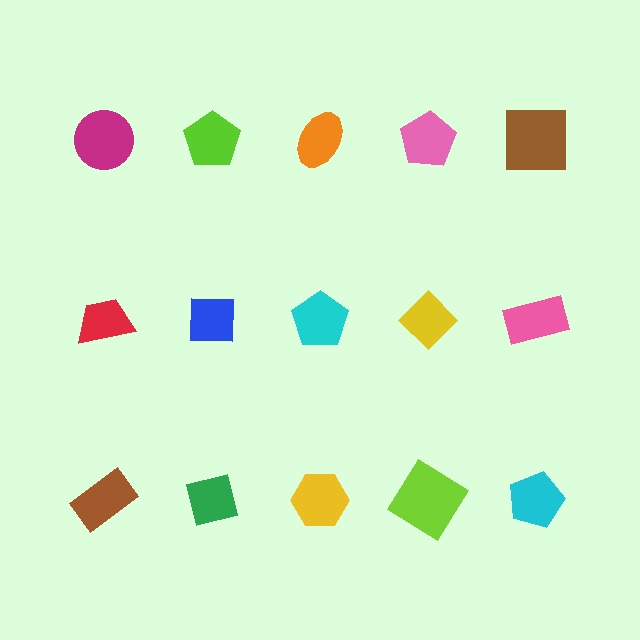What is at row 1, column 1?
A magenta circle.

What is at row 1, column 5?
A brown square.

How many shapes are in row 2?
5 shapes.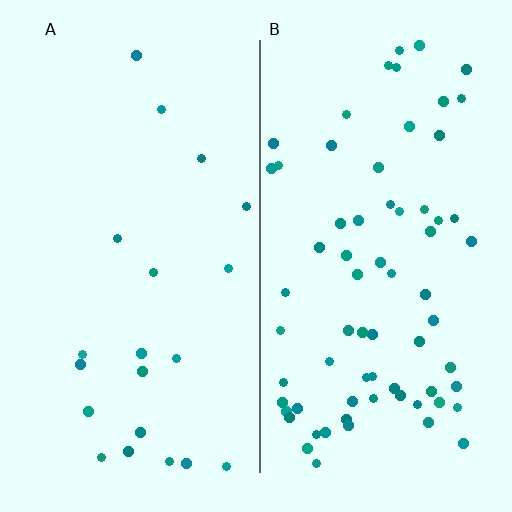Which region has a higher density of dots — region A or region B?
B (the right).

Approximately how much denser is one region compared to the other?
Approximately 3.4× — region B over region A.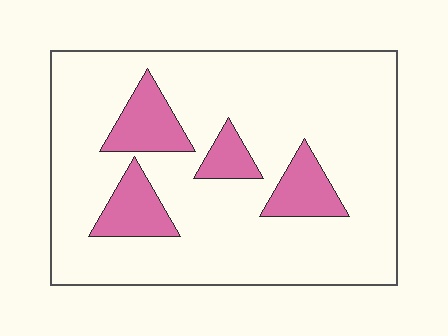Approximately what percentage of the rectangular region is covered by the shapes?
Approximately 15%.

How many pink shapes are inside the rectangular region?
4.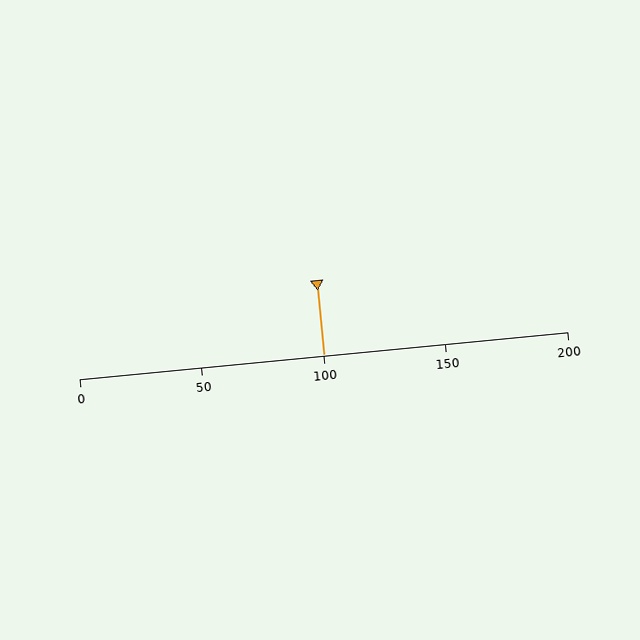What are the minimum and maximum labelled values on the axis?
The axis runs from 0 to 200.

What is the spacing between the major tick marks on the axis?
The major ticks are spaced 50 apart.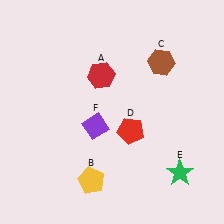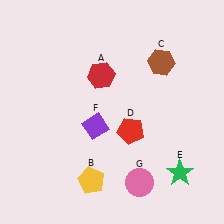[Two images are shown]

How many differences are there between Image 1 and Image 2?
There is 1 difference between the two images.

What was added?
A pink circle (G) was added in Image 2.